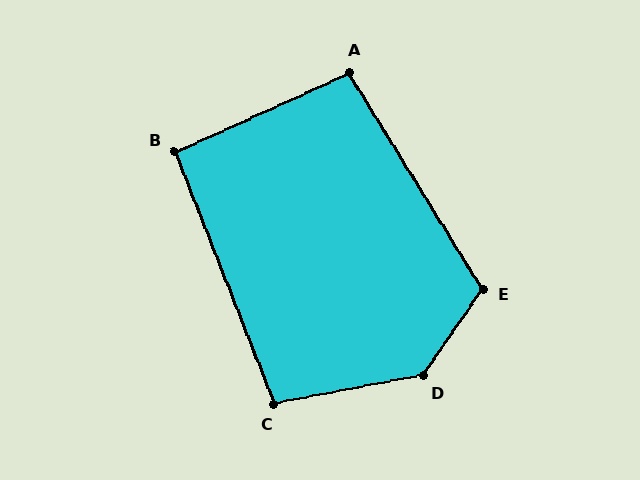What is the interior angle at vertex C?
Approximately 101 degrees (obtuse).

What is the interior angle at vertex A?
Approximately 97 degrees (obtuse).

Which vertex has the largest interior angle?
D, at approximately 135 degrees.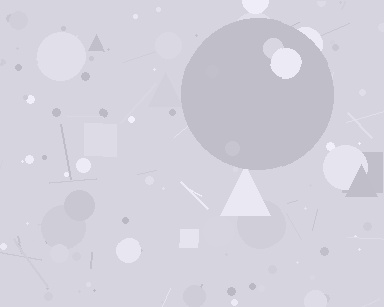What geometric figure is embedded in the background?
A circle is embedded in the background.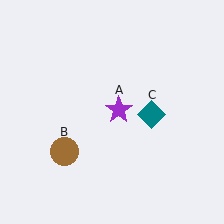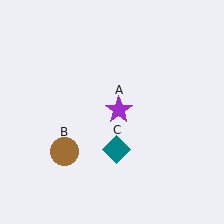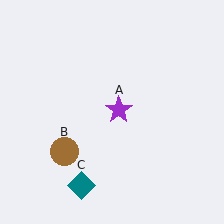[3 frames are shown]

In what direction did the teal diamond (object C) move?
The teal diamond (object C) moved down and to the left.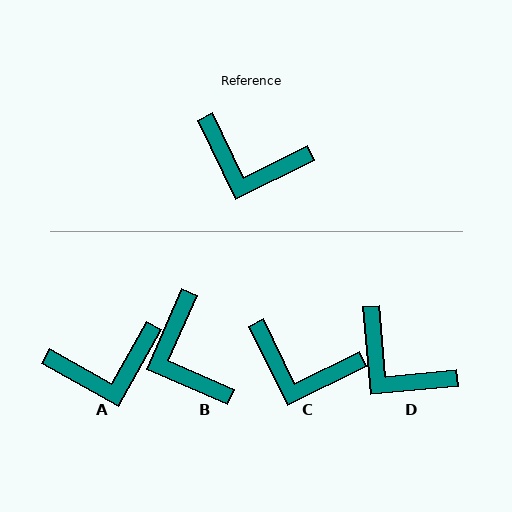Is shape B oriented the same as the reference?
No, it is off by about 49 degrees.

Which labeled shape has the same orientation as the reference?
C.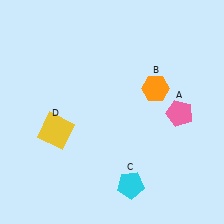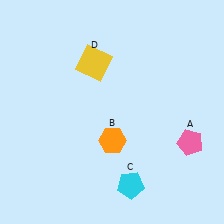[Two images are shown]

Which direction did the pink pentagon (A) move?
The pink pentagon (A) moved down.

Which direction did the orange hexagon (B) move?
The orange hexagon (B) moved down.